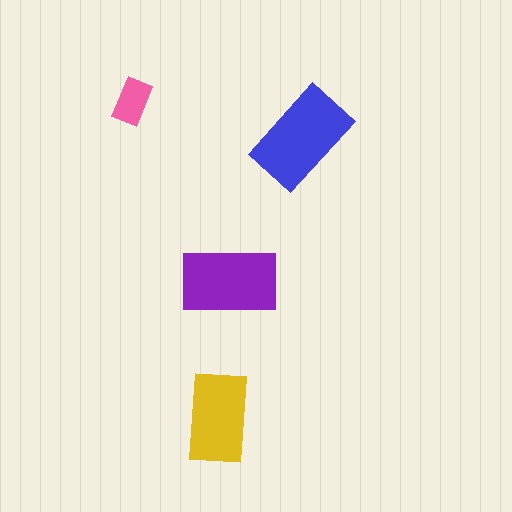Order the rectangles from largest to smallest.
the blue one, the purple one, the yellow one, the pink one.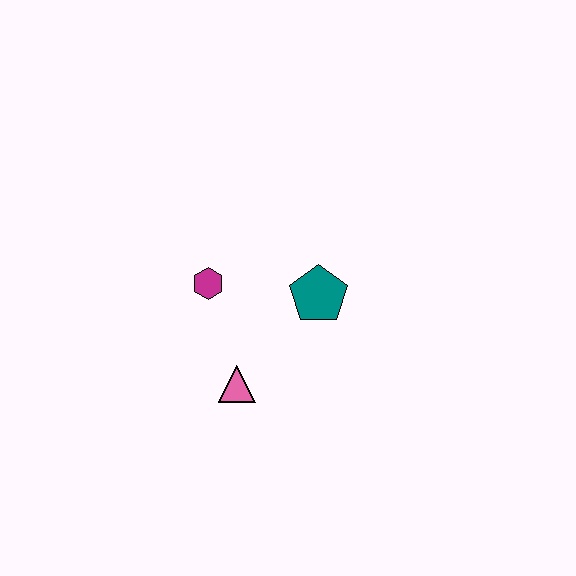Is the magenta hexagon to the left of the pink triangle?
Yes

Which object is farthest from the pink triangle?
The teal pentagon is farthest from the pink triangle.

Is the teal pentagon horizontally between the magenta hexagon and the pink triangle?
No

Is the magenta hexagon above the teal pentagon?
Yes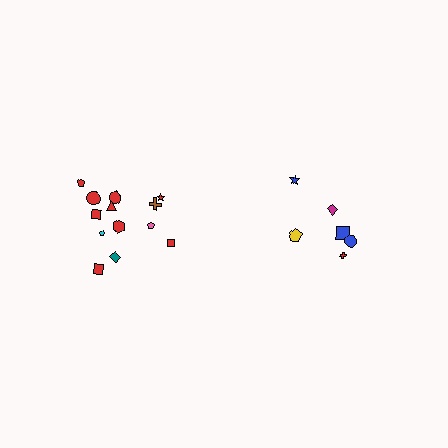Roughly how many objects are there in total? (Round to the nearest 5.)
Roughly 20 objects in total.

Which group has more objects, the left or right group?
The left group.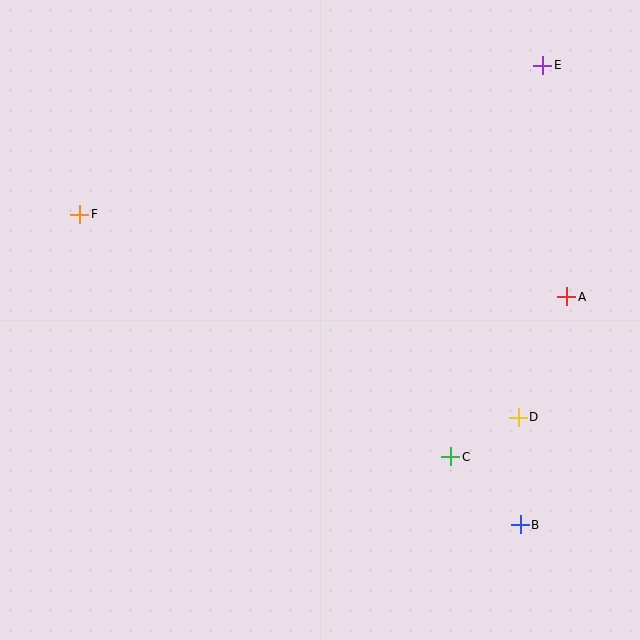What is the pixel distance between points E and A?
The distance between E and A is 233 pixels.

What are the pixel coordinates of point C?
Point C is at (451, 457).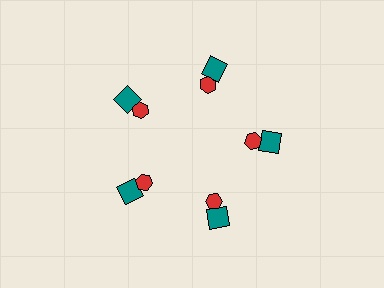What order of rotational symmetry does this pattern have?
This pattern has 5-fold rotational symmetry.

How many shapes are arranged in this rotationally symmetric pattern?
There are 10 shapes, arranged in 5 groups of 2.